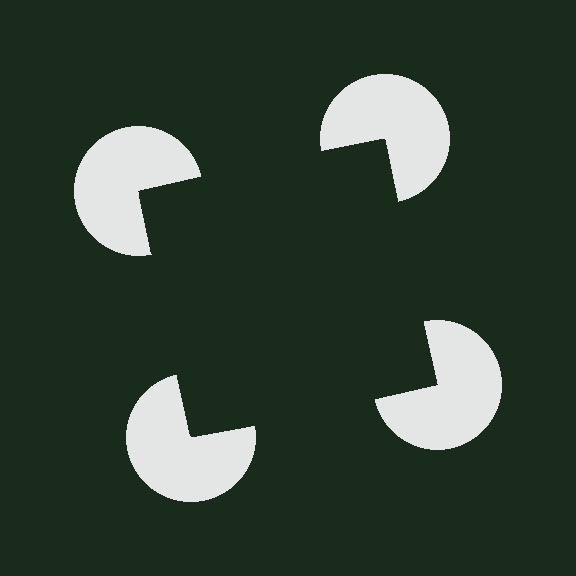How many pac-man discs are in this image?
There are 4 — one at each vertex of the illusory square.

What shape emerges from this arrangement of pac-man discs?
An illusory square — its edges are inferred from the aligned wedge cuts in the pac-man discs, not physically drawn.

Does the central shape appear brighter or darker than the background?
It typically appears slightly darker than the background, even though no actual brightness change is drawn.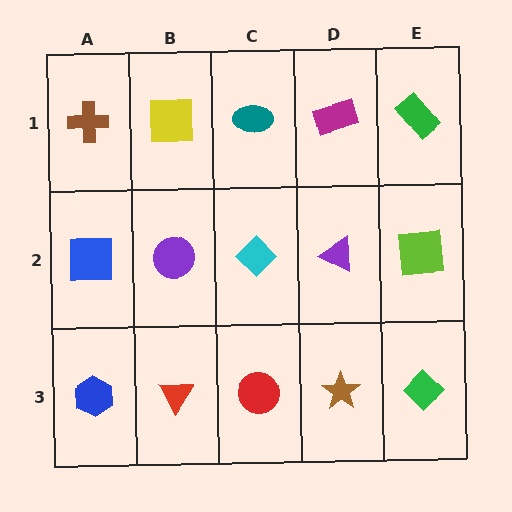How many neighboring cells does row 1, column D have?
3.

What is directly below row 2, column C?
A red circle.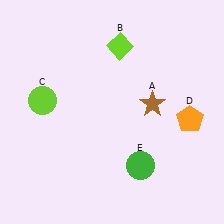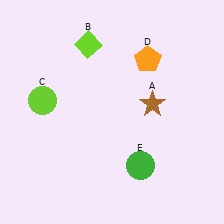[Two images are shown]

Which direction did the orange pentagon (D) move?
The orange pentagon (D) moved up.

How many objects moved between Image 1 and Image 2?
2 objects moved between the two images.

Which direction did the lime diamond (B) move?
The lime diamond (B) moved left.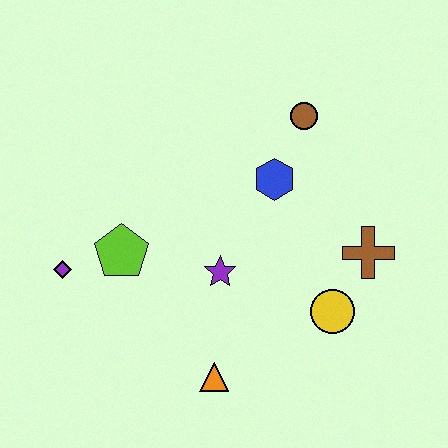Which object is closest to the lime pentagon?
The purple diamond is closest to the lime pentagon.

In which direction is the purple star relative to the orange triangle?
The purple star is above the orange triangle.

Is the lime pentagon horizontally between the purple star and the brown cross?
No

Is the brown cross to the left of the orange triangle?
No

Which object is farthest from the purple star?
The brown circle is farthest from the purple star.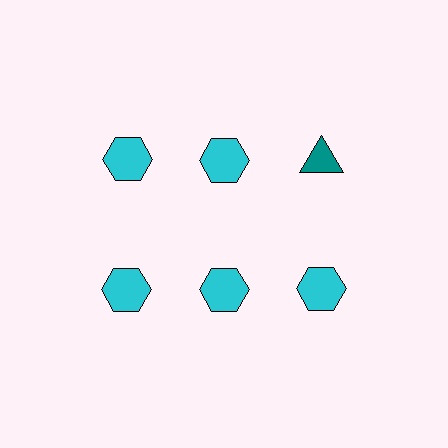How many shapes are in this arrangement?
There are 6 shapes arranged in a grid pattern.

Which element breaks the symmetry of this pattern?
The teal triangle in the top row, center column breaks the symmetry. All other shapes are cyan hexagons.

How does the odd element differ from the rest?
It differs in both color (teal instead of cyan) and shape (triangle instead of hexagon).